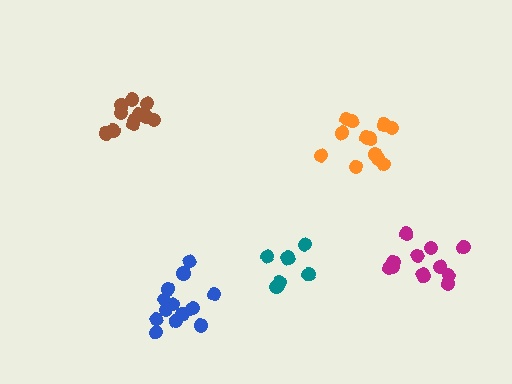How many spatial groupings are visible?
There are 5 spatial groupings.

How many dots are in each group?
Group 1: 7 dots, Group 2: 13 dots, Group 3: 12 dots, Group 4: 11 dots, Group 5: 12 dots (55 total).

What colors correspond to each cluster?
The clusters are colored: teal, blue, orange, brown, magenta.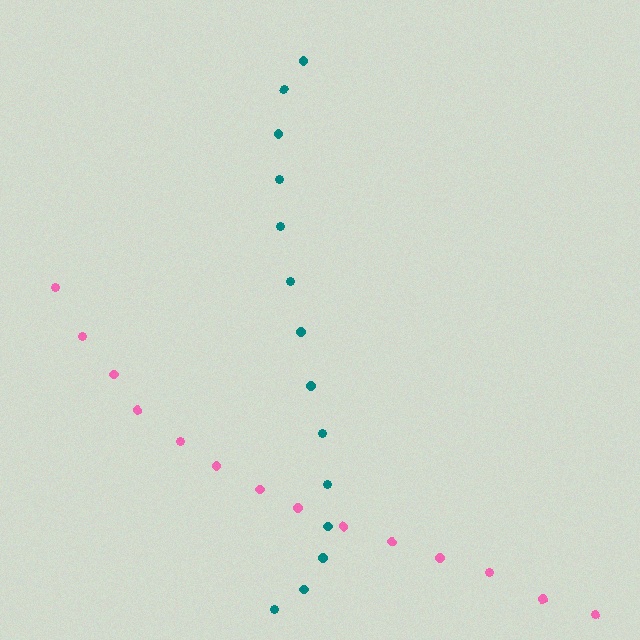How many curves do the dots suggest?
There are 2 distinct paths.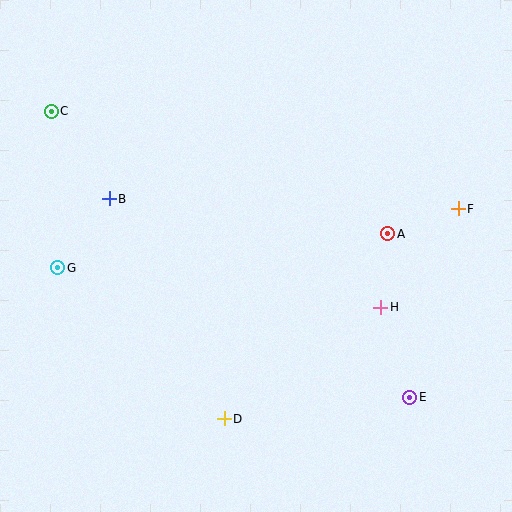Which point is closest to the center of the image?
Point A at (388, 234) is closest to the center.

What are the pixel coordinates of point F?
Point F is at (458, 209).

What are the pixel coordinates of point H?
Point H is at (381, 307).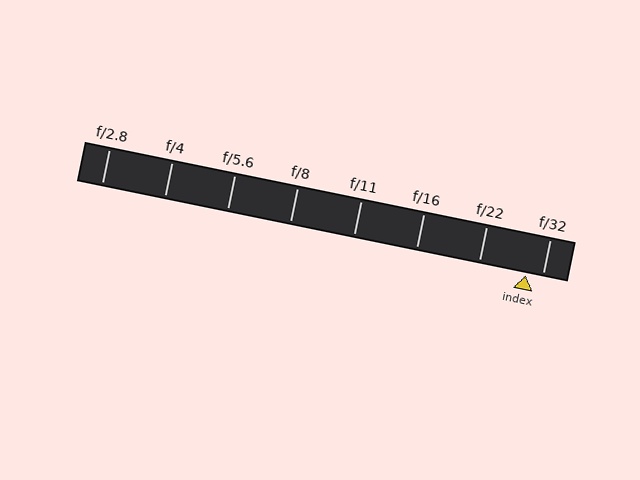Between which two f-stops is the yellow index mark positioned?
The index mark is between f/22 and f/32.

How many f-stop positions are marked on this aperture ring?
There are 8 f-stop positions marked.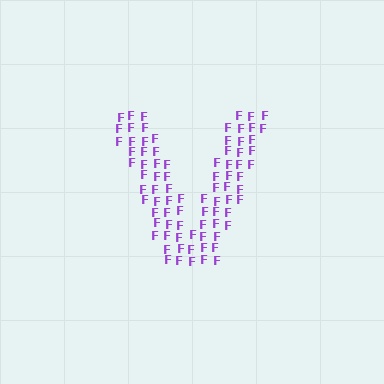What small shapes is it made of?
It is made of small letter F's.